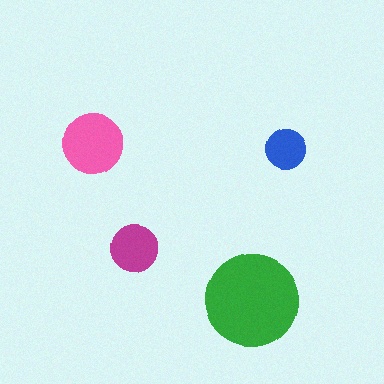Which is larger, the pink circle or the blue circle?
The pink one.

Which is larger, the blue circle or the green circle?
The green one.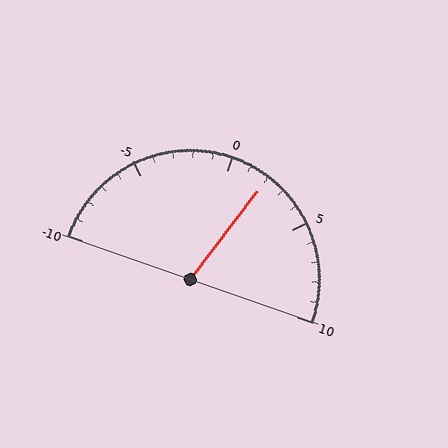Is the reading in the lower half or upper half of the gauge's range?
The reading is in the upper half of the range (-10 to 10).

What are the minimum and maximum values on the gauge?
The gauge ranges from -10 to 10.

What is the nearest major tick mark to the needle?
The nearest major tick mark is 0.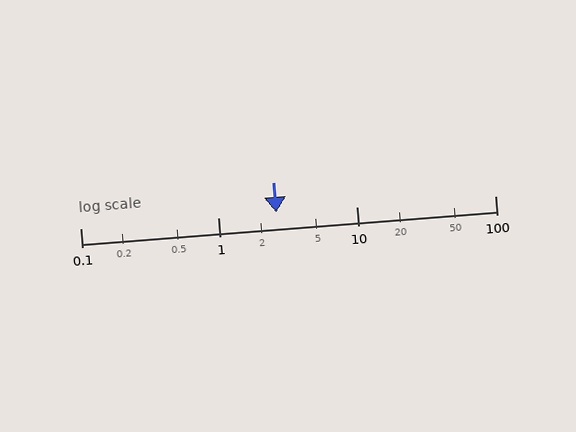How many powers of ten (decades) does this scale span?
The scale spans 3 decades, from 0.1 to 100.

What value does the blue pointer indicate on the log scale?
The pointer indicates approximately 2.6.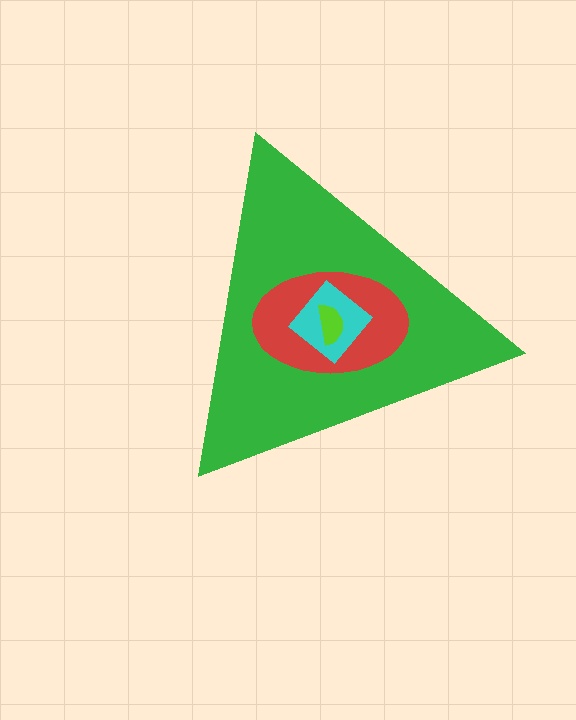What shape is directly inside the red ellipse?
The cyan diamond.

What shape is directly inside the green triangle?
The red ellipse.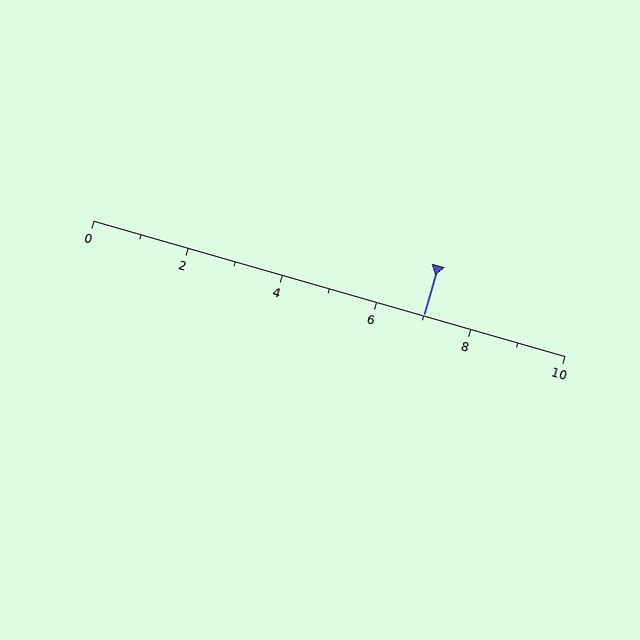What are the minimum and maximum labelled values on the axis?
The axis runs from 0 to 10.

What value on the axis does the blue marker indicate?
The marker indicates approximately 7.